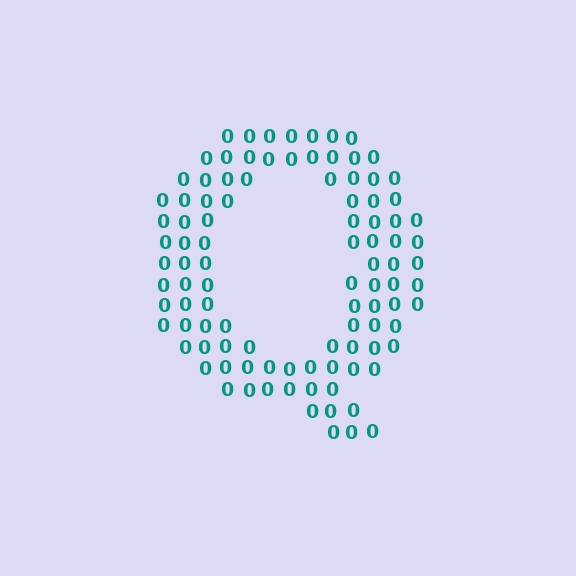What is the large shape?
The large shape is the letter Q.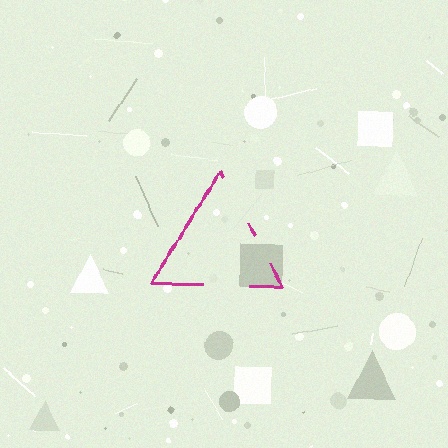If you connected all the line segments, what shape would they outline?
They would outline a triangle.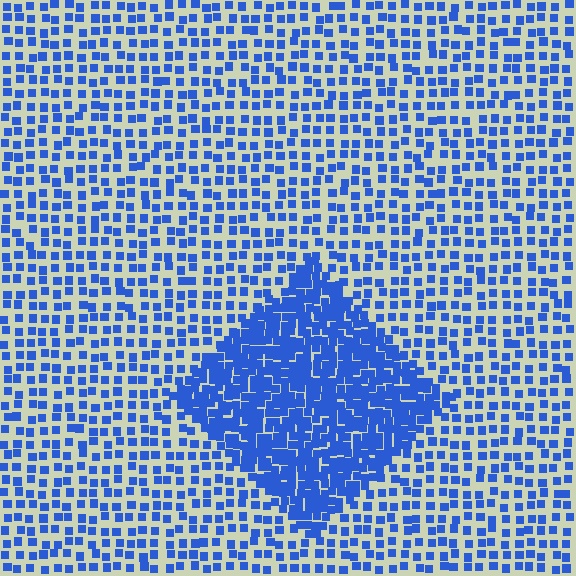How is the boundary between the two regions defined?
The boundary is defined by a change in element density (approximately 2.4x ratio). All elements are the same color, size, and shape.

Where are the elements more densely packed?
The elements are more densely packed inside the diamond boundary.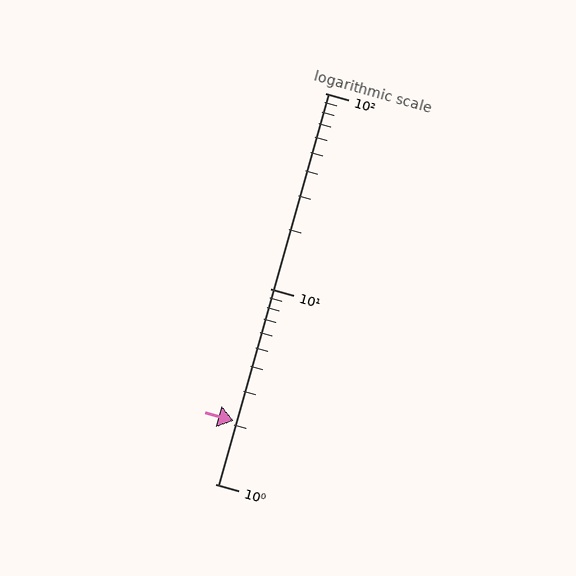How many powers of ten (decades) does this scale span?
The scale spans 2 decades, from 1 to 100.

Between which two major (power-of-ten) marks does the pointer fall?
The pointer is between 1 and 10.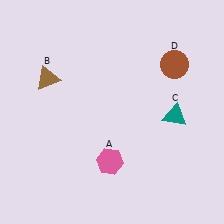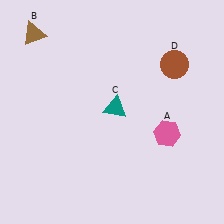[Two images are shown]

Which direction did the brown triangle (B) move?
The brown triangle (B) moved up.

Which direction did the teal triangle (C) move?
The teal triangle (C) moved left.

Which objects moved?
The objects that moved are: the pink hexagon (A), the brown triangle (B), the teal triangle (C).